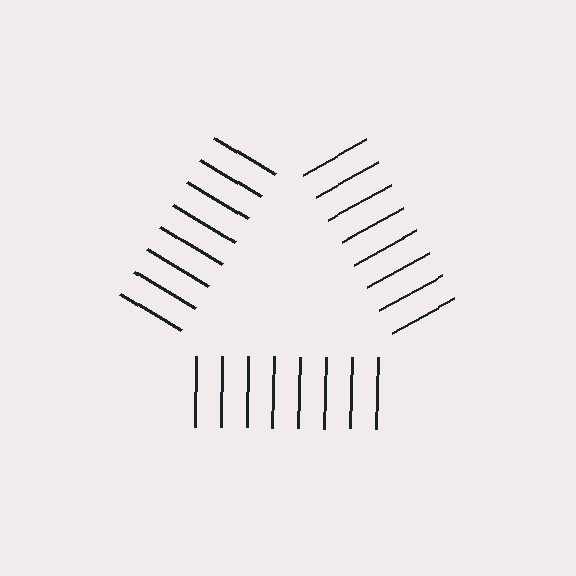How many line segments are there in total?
24 — 8 along each of the 3 edges.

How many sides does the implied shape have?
3 sides — the line-ends trace a triangle.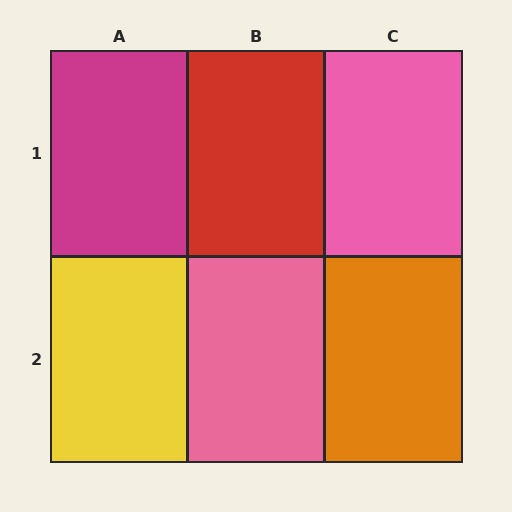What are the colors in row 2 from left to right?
Yellow, pink, orange.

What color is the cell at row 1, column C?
Pink.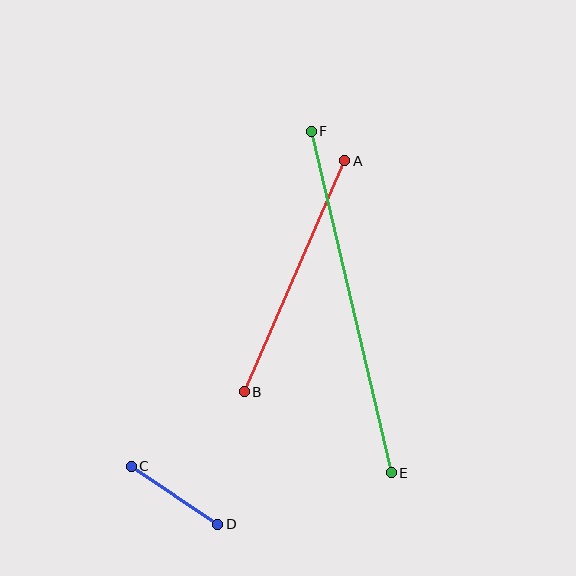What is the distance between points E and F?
The distance is approximately 351 pixels.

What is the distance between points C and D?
The distance is approximately 104 pixels.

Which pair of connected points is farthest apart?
Points E and F are farthest apart.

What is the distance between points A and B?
The distance is approximately 252 pixels.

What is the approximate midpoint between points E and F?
The midpoint is at approximately (351, 302) pixels.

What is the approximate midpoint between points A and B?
The midpoint is at approximately (294, 276) pixels.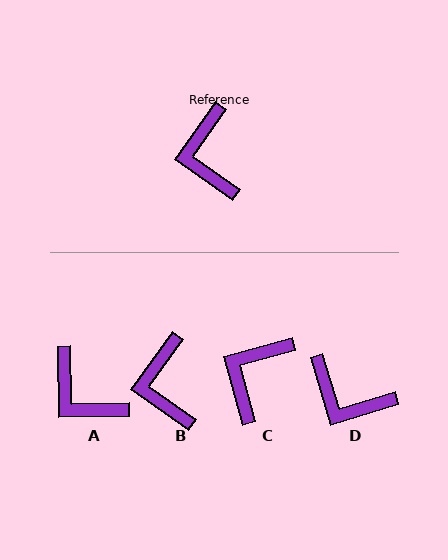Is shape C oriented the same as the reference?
No, it is off by about 39 degrees.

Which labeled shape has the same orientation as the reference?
B.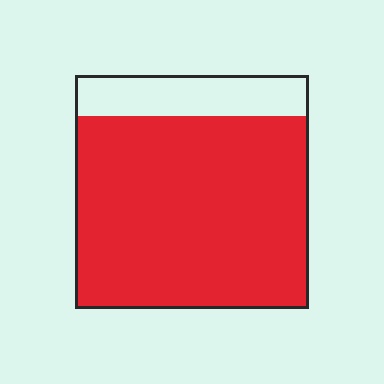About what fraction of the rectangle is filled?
About five sixths (5/6).